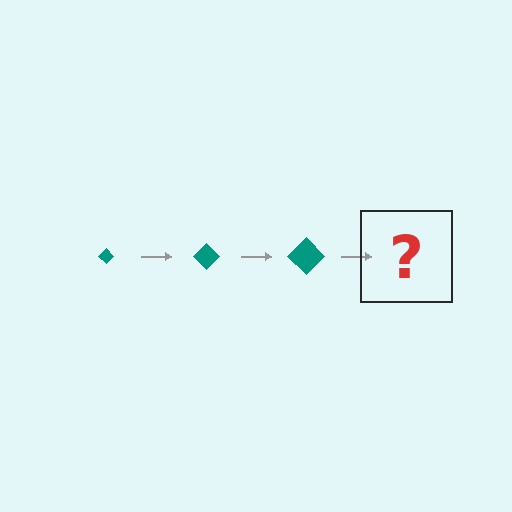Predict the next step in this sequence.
The next step is a teal diamond, larger than the previous one.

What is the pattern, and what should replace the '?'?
The pattern is that the diamond gets progressively larger each step. The '?' should be a teal diamond, larger than the previous one.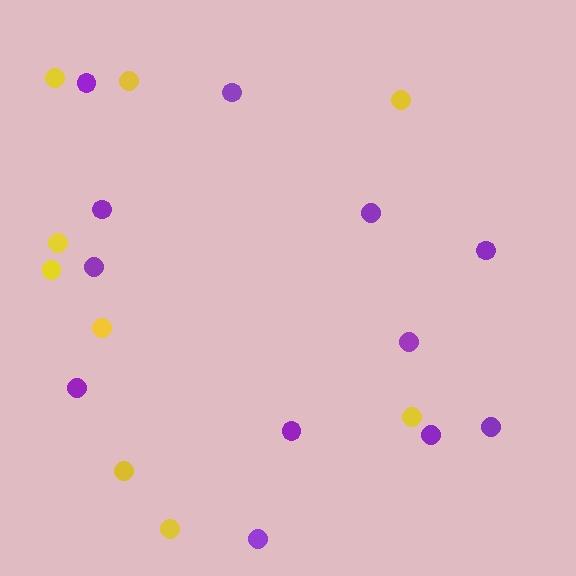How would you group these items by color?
There are 2 groups: one group of yellow circles (9) and one group of purple circles (12).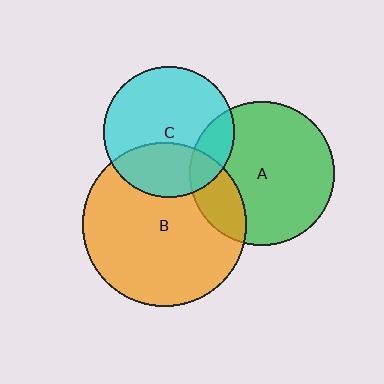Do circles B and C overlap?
Yes.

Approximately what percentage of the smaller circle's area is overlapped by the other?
Approximately 30%.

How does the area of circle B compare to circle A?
Approximately 1.3 times.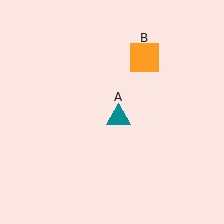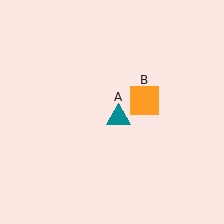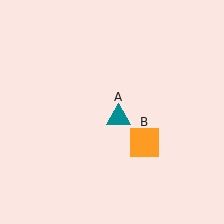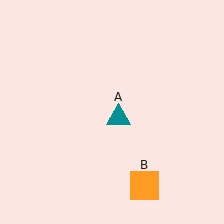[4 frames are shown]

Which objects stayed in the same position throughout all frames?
Teal triangle (object A) remained stationary.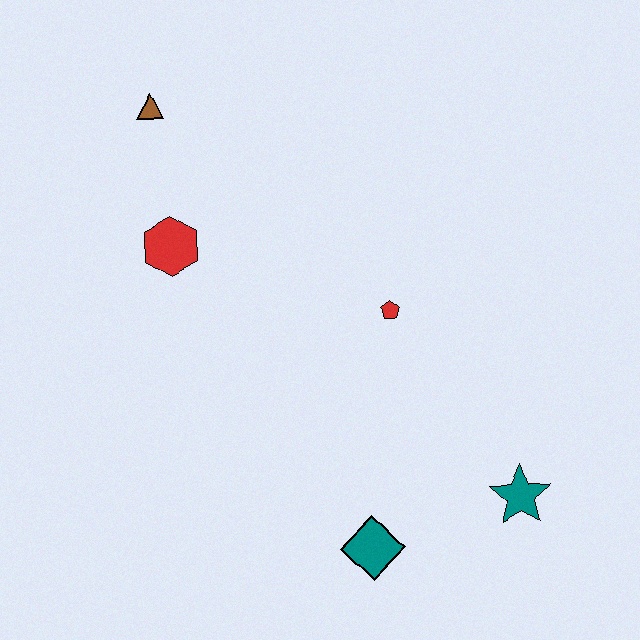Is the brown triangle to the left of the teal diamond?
Yes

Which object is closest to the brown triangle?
The red hexagon is closest to the brown triangle.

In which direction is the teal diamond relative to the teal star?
The teal diamond is to the left of the teal star.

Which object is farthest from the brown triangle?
The teal star is farthest from the brown triangle.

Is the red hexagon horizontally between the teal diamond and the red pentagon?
No